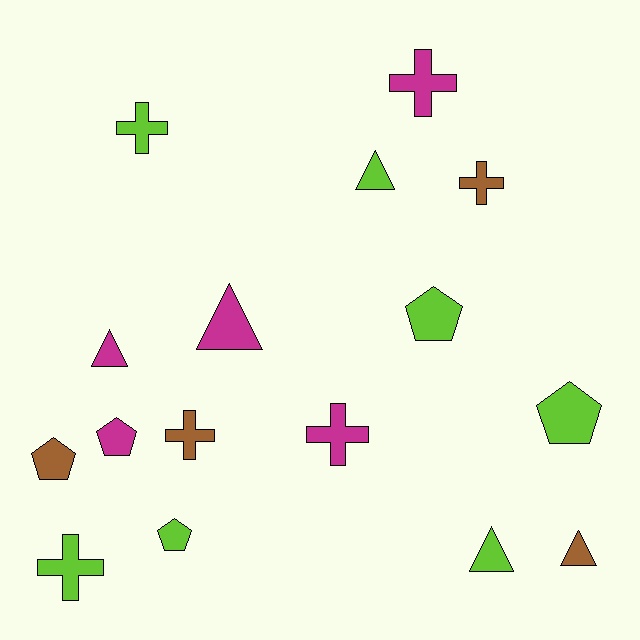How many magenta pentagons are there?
There is 1 magenta pentagon.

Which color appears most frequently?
Lime, with 7 objects.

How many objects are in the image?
There are 16 objects.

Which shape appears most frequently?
Cross, with 6 objects.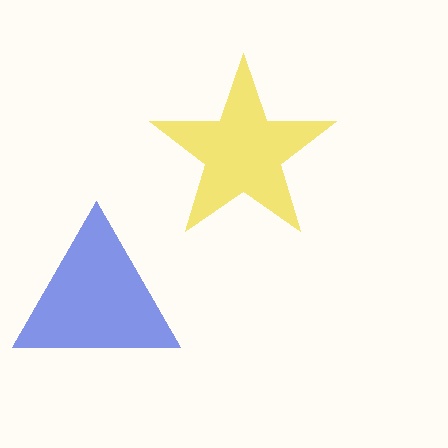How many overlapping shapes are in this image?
There are 2 overlapping shapes in the image.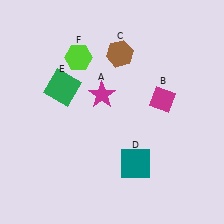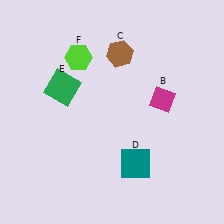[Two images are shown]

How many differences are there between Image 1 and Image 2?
There is 1 difference between the two images.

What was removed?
The magenta star (A) was removed in Image 2.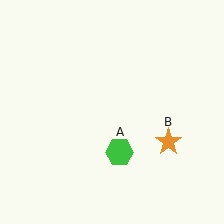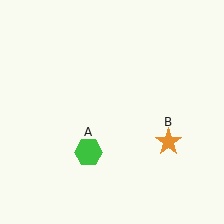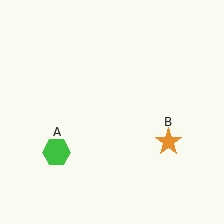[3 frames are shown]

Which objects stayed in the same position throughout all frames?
Orange star (object B) remained stationary.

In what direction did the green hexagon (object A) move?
The green hexagon (object A) moved left.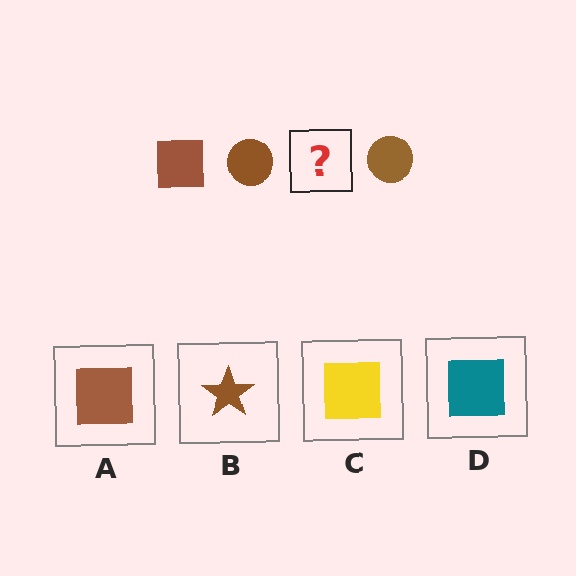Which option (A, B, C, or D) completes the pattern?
A.